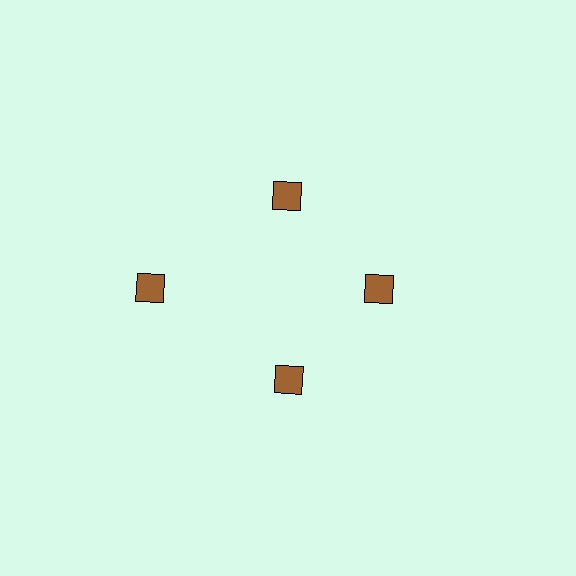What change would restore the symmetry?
The symmetry would be restored by moving it inward, back onto the ring so that all 4 diamonds sit at equal angles and equal distance from the center.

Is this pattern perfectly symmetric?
No. The 4 brown diamonds are arranged in a ring, but one element near the 9 o'clock position is pushed outward from the center, breaking the 4-fold rotational symmetry.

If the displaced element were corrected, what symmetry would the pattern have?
It would have 4-fold rotational symmetry — the pattern would map onto itself every 90 degrees.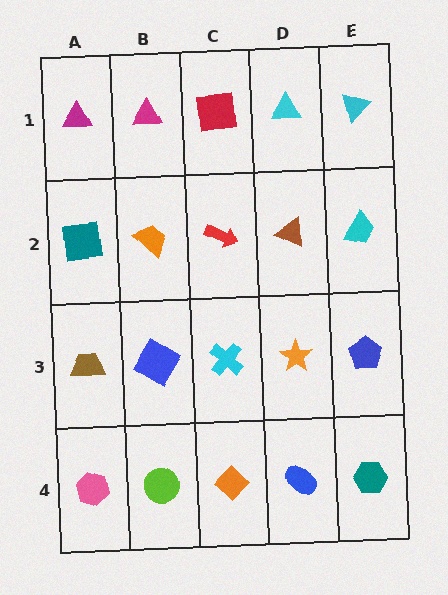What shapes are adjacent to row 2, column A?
A magenta triangle (row 1, column A), a brown trapezoid (row 3, column A), an orange trapezoid (row 2, column B).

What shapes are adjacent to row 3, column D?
A brown triangle (row 2, column D), a blue ellipse (row 4, column D), a cyan cross (row 3, column C), a blue pentagon (row 3, column E).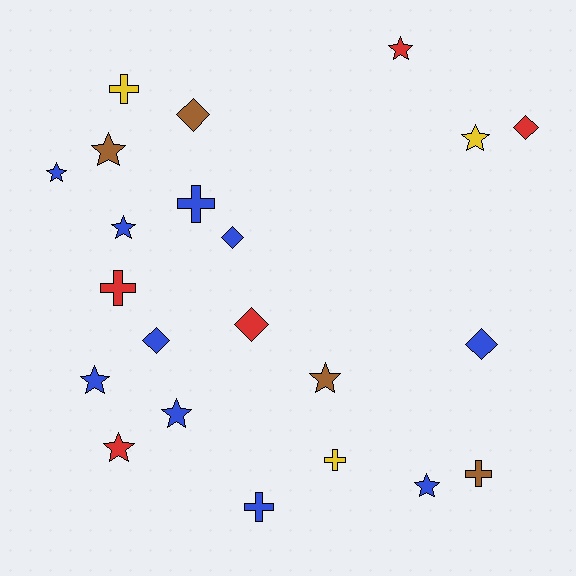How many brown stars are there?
There are 2 brown stars.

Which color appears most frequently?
Blue, with 10 objects.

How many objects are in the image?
There are 22 objects.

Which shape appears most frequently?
Star, with 10 objects.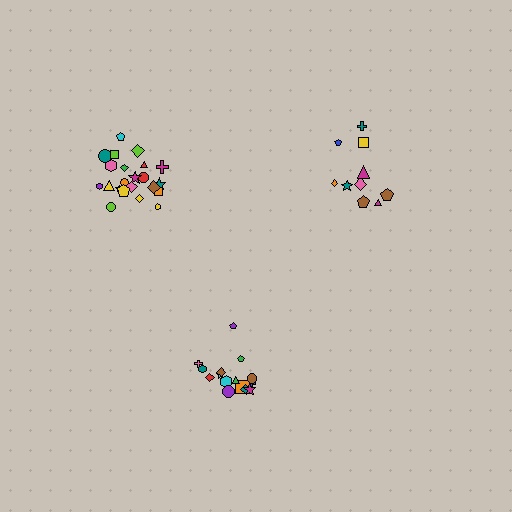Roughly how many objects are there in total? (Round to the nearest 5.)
Roughly 45 objects in total.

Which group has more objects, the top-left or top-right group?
The top-left group.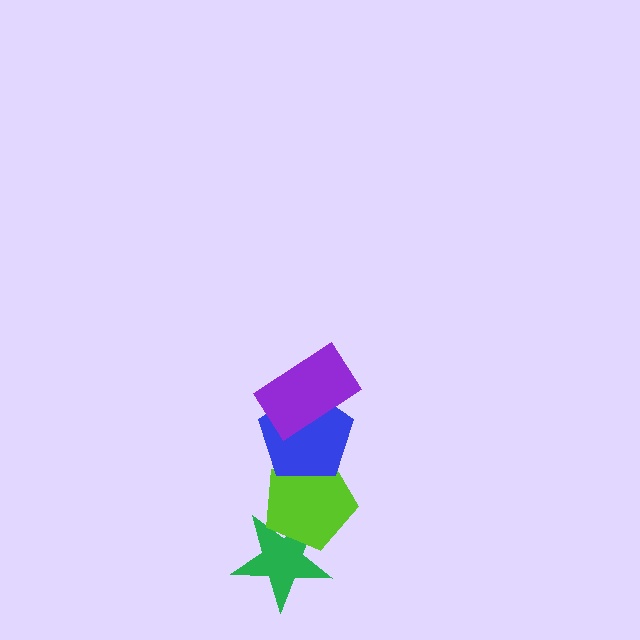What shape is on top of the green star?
The lime pentagon is on top of the green star.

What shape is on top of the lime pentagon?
The blue pentagon is on top of the lime pentagon.